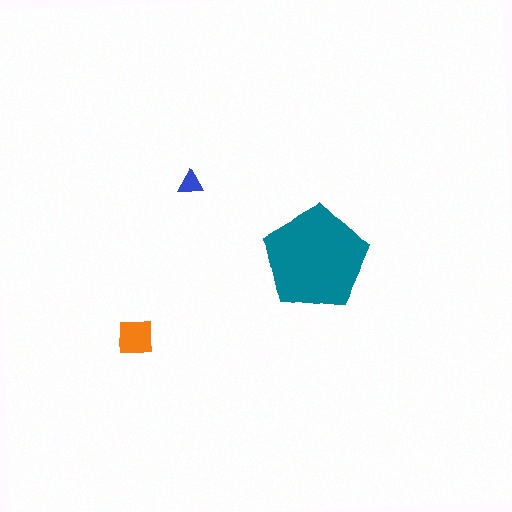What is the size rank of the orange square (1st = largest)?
2nd.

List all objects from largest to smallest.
The teal pentagon, the orange square, the blue triangle.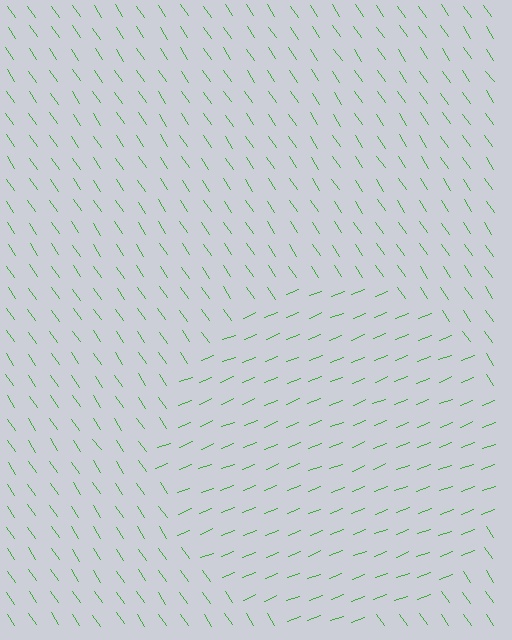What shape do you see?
I see a circle.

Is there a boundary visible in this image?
Yes, there is a texture boundary formed by a change in line orientation.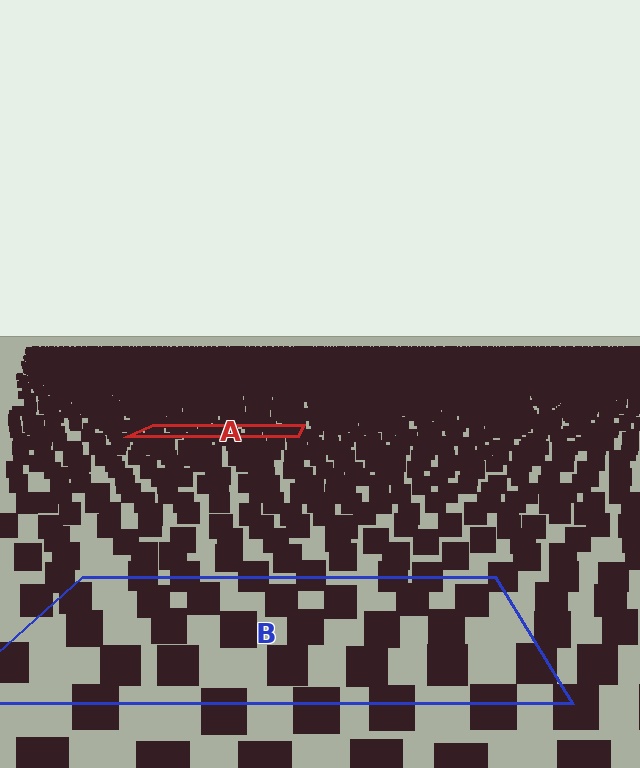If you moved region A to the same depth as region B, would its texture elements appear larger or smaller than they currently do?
They would appear larger. At a closer depth, the same texture elements are projected at a bigger on-screen size.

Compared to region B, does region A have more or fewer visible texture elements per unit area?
Region A has more texture elements per unit area — they are packed more densely because it is farther away.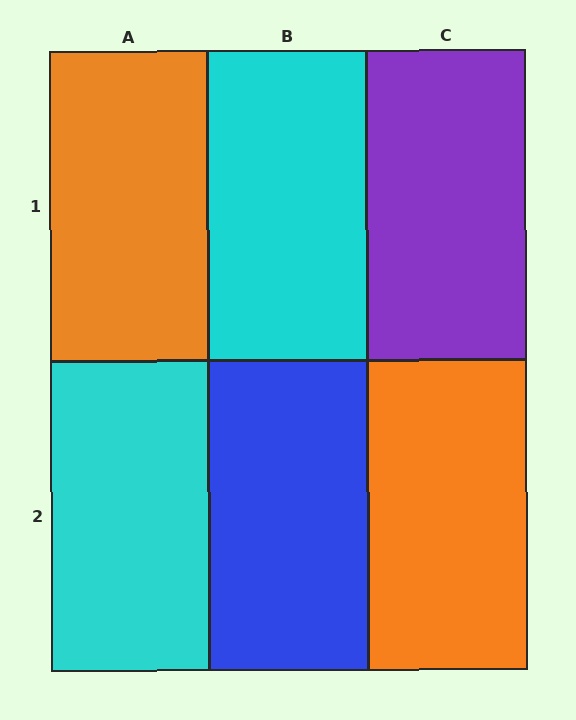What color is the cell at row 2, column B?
Blue.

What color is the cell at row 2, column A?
Cyan.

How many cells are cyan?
2 cells are cyan.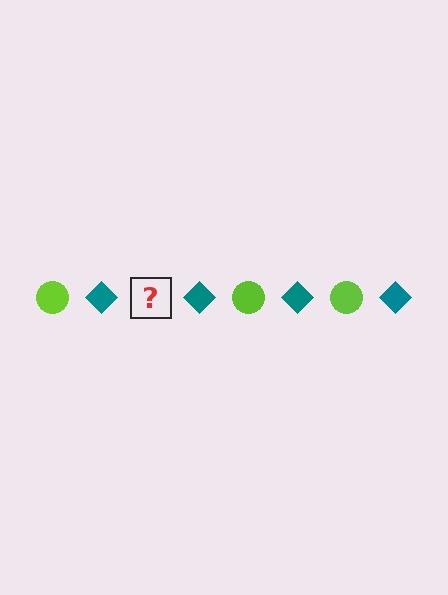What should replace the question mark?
The question mark should be replaced with a lime circle.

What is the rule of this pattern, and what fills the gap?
The rule is that the pattern alternates between lime circle and teal diamond. The gap should be filled with a lime circle.